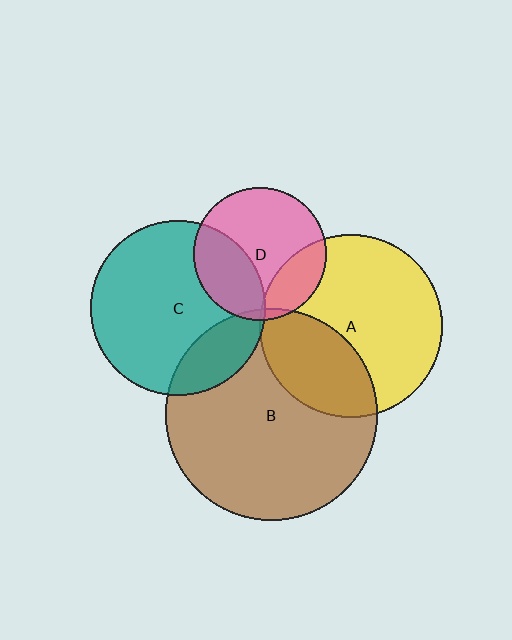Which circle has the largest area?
Circle B (brown).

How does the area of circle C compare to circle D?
Approximately 1.7 times.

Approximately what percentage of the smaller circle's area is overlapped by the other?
Approximately 5%.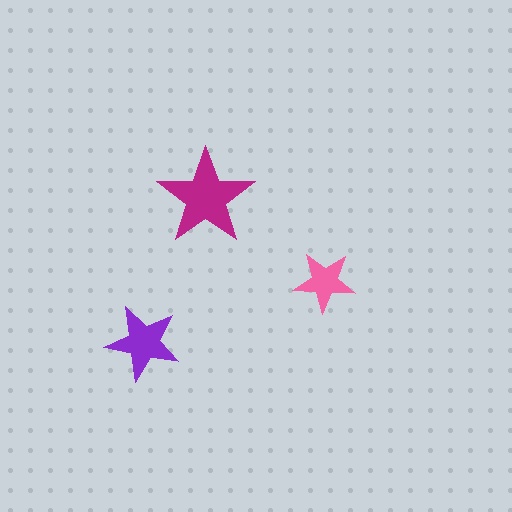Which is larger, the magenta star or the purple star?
The magenta one.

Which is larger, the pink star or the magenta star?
The magenta one.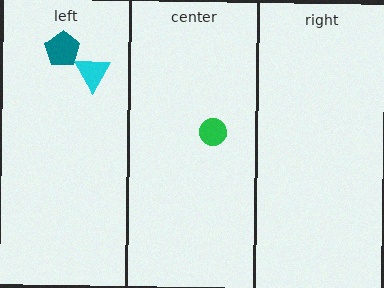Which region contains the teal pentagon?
The left region.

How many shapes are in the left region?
2.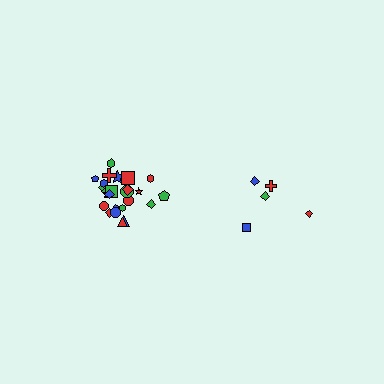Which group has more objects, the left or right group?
The left group.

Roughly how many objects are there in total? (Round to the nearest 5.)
Roughly 30 objects in total.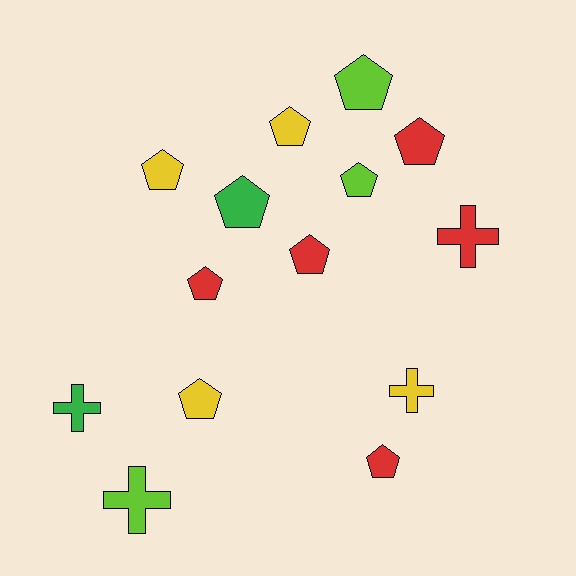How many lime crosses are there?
There is 1 lime cross.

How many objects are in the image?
There are 14 objects.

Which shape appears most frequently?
Pentagon, with 10 objects.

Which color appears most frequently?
Red, with 5 objects.